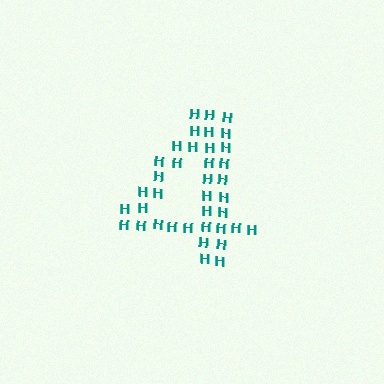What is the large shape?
The large shape is the digit 4.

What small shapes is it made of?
It is made of small letter H's.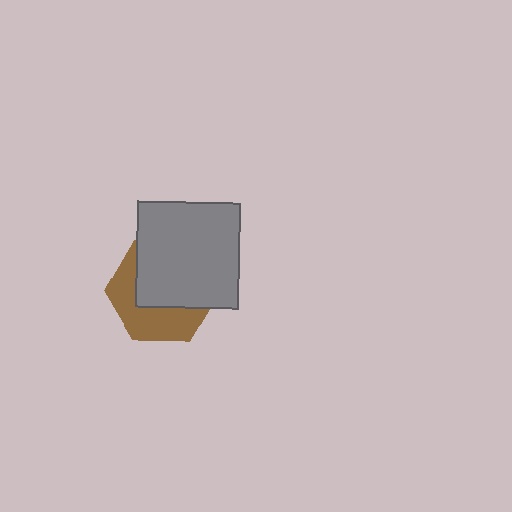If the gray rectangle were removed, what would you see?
You would see the complete brown hexagon.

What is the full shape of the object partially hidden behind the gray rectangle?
The partially hidden object is a brown hexagon.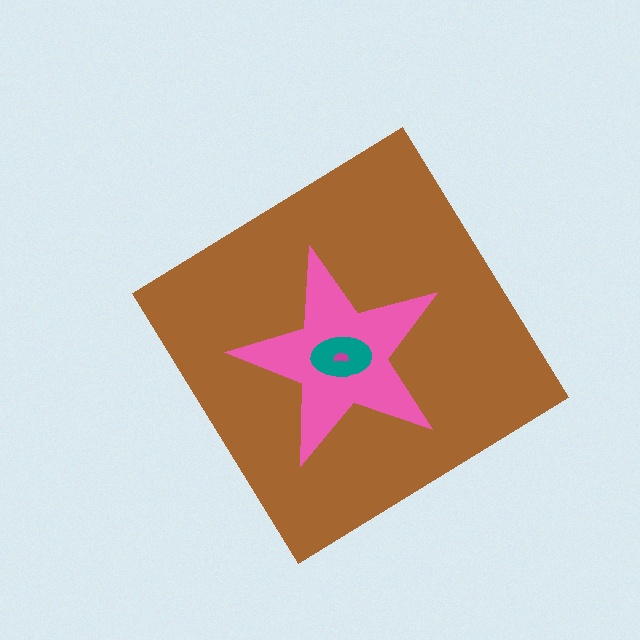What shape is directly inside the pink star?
The teal ellipse.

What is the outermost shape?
The brown diamond.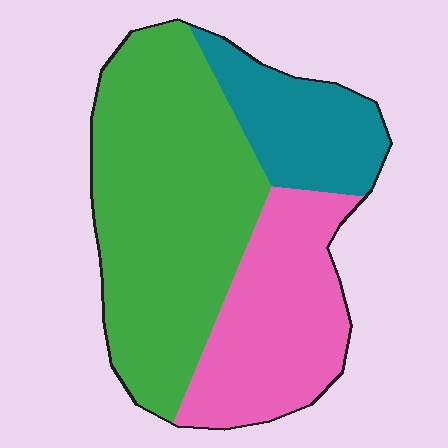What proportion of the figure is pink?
Pink covers 30% of the figure.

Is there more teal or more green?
Green.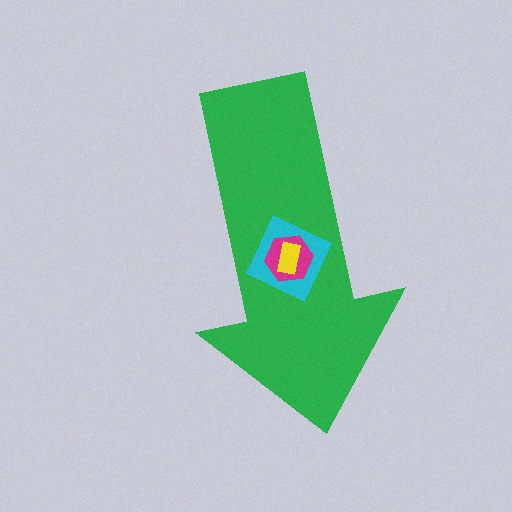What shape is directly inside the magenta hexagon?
The yellow rectangle.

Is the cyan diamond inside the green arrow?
Yes.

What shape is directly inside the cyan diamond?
The magenta hexagon.